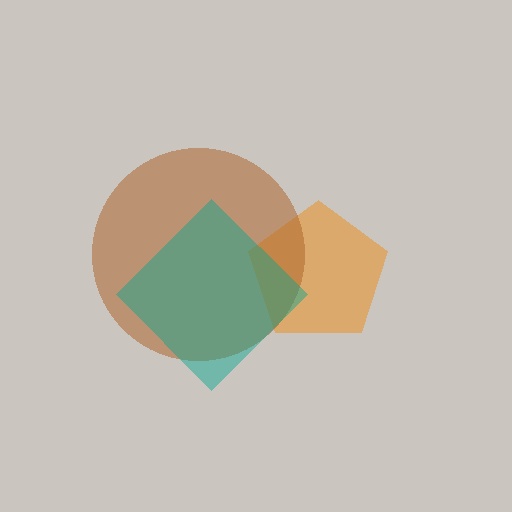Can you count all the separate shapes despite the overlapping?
Yes, there are 3 separate shapes.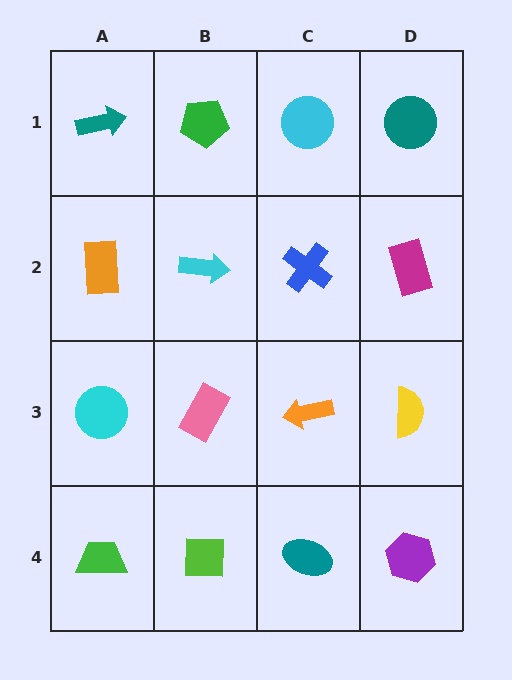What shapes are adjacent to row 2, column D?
A teal circle (row 1, column D), a yellow semicircle (row 3, column D), a blue cross (row 2, column C).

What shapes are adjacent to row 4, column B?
A pink rectangle (row 3, column B), a green trapezoid (row 4, column A), a teal ellipse (row 4, column C).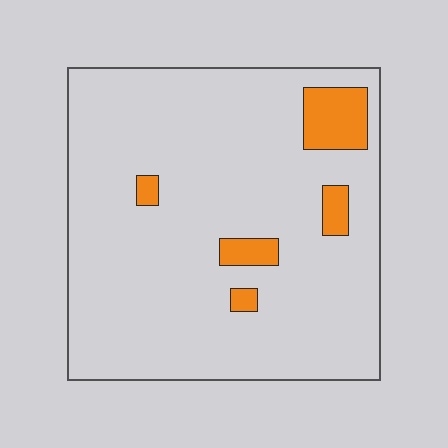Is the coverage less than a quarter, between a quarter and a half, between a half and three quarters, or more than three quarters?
Less than a quarter.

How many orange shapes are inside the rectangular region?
5.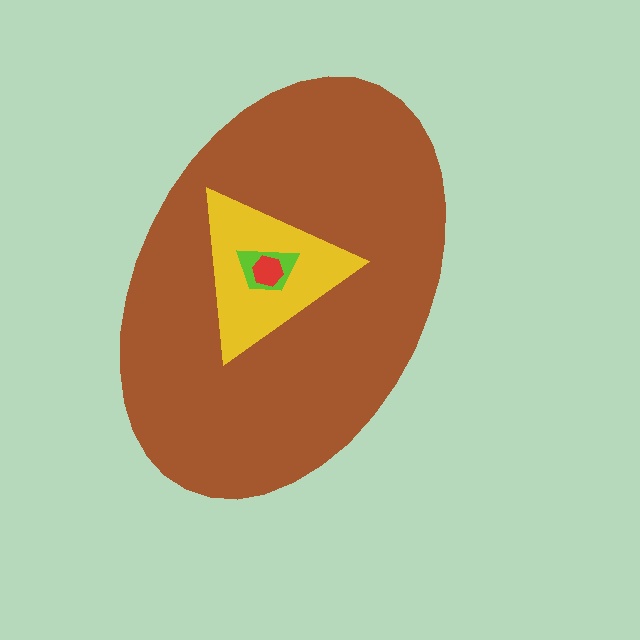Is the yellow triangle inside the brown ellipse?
Yes.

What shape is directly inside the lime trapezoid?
The red hexagon.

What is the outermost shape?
The brown ellipse.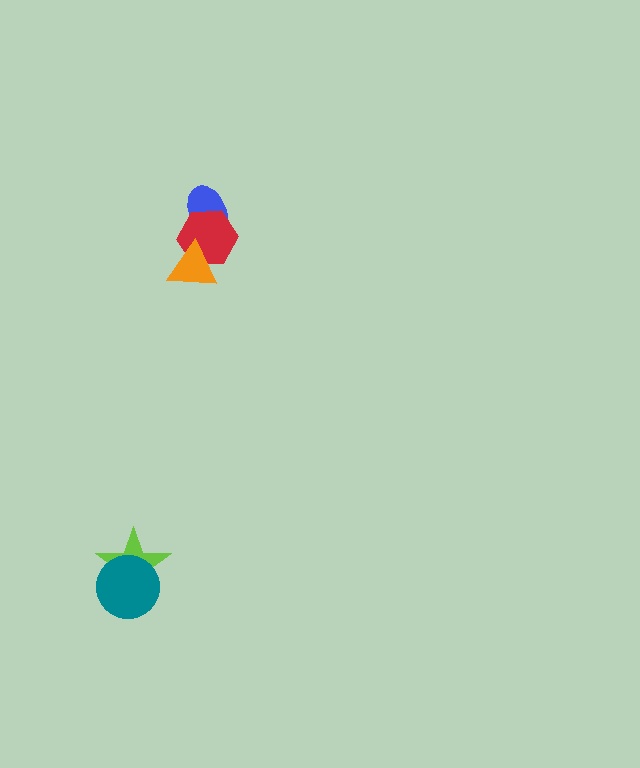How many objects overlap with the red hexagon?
2 objects overlap with the red hexagon.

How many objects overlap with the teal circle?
1 object overlaps with the teal circle.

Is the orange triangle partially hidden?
No, no other shape covers it.